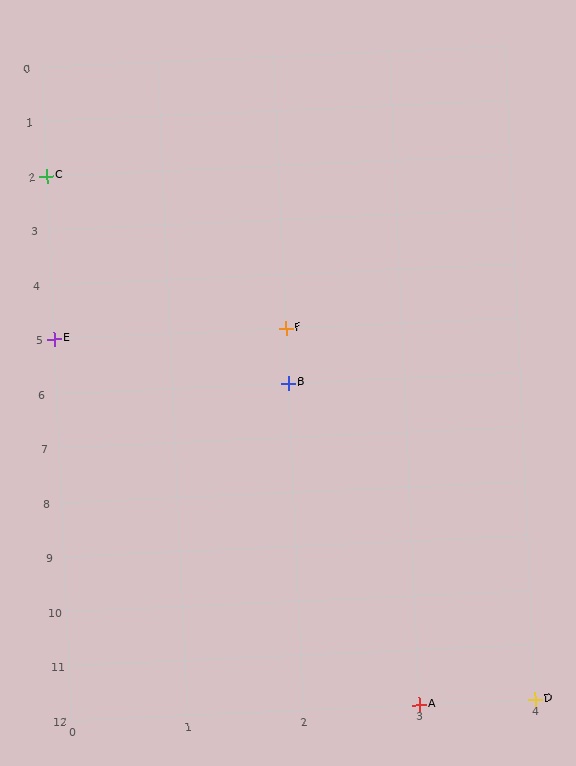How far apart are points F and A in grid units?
Points F and A are 1 column and 7 rows apart (about 7.1 grid units diagonally).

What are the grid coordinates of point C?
Point C is at grid coordinates (0, 2).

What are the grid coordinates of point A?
Point A is at grid coordinates (3, 12).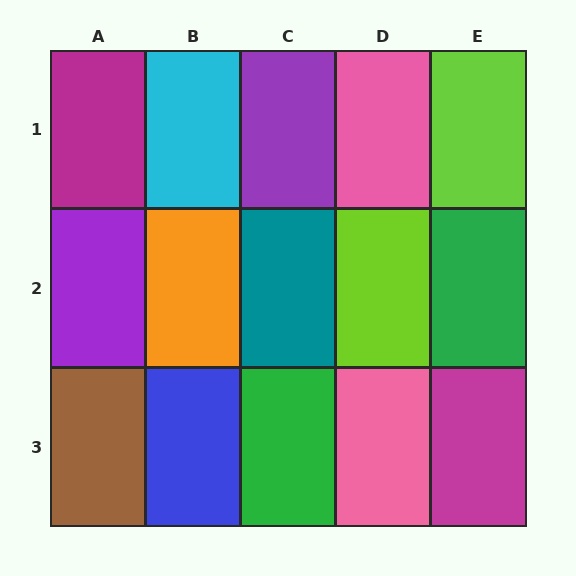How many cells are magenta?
2 cells are magenta.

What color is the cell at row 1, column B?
Cyan.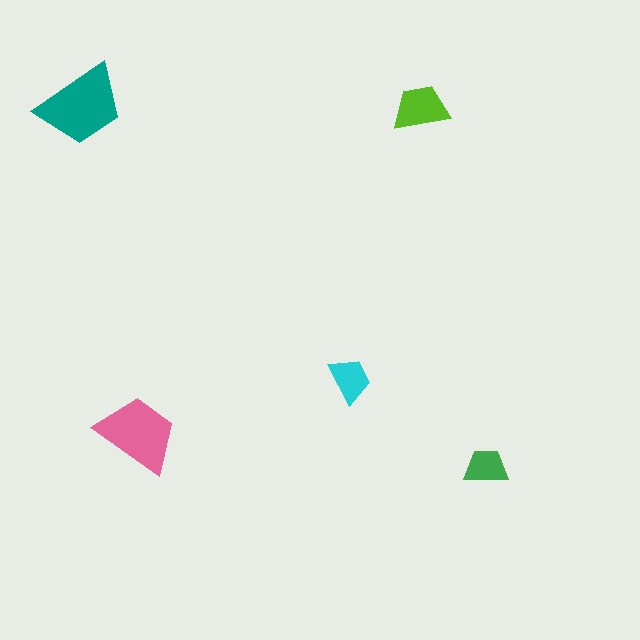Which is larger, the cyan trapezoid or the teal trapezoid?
The teal one.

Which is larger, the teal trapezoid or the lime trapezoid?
The teal one.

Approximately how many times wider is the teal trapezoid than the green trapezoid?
About 2 times wider.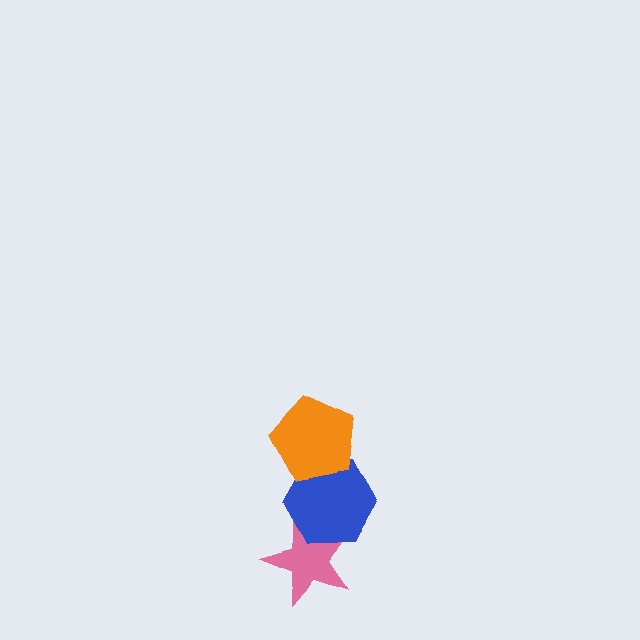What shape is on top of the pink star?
The blue hexagon is on top of the pink star.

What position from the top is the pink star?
The pink star is 3rd from the top.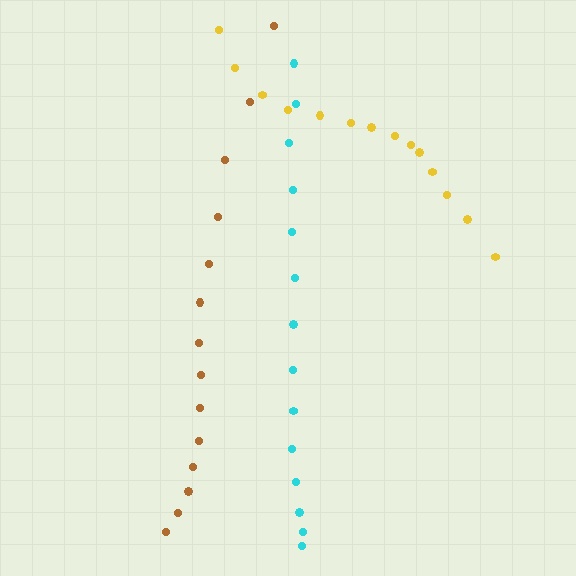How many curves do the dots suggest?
There are 3 distinct paths.